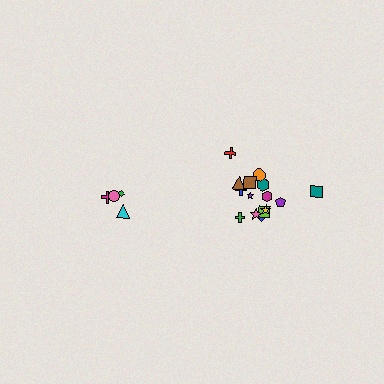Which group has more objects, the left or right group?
The right group.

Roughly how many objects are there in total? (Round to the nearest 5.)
Roughly 20 objects in total.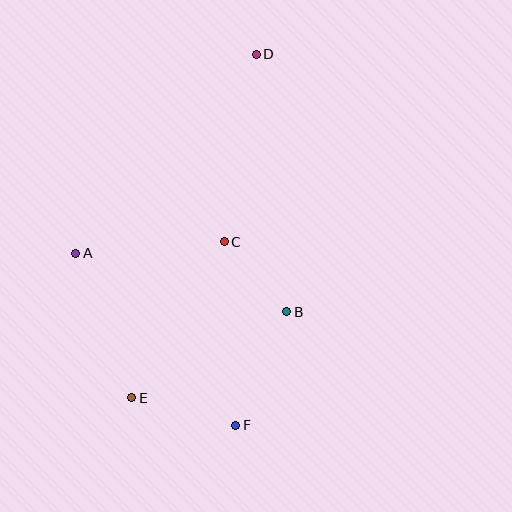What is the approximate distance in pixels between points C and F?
The distance between C and F is approximately 184 pixels.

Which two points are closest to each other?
Points B and C are closest to each other.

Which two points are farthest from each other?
Points D and F are farthest from each other.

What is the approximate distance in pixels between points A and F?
The distance between A and F is approximately 235 pixels.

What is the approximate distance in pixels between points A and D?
The distance between A and D is approximately 269 pixels.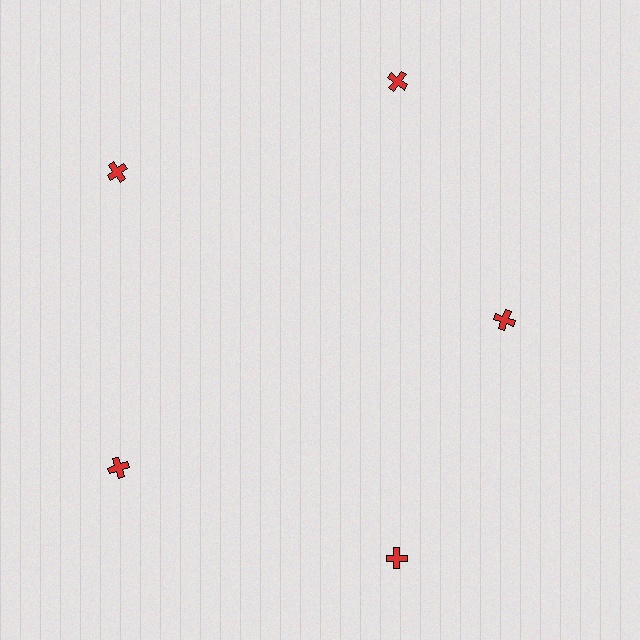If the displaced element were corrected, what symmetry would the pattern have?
It would have 5-fold rotational symmetry — the pattern would map onto itself every 72 degrees.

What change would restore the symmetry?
The symmetry would be restored by moving it outward, back onto the ring so that all 5 crosses sit at equal angles and equal distance from the center.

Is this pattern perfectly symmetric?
No. The 5 red crosses are arranged in a ring, but one element near the 3 o'clock position is pulled inward toward the center, breaking the 5-fold rotational symmetry.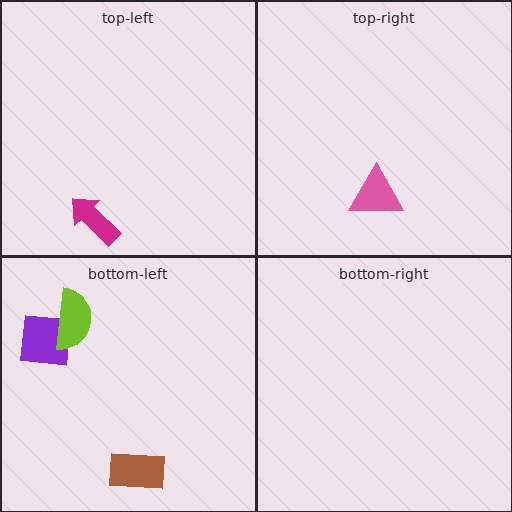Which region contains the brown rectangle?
The bottom-left region.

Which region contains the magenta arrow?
The top-left region.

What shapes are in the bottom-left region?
The brown rectangle, the purple square, the lime semicircle.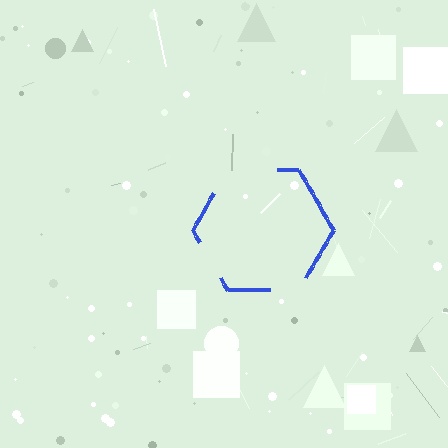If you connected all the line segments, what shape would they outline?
They would outline a hexagon.